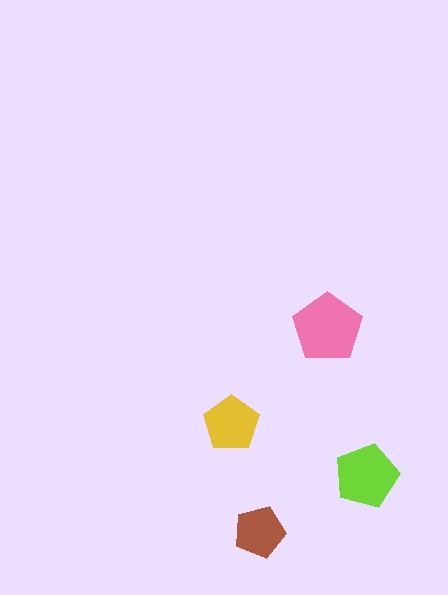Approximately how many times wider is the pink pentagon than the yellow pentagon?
About 1.5 times wider.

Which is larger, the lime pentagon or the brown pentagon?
The lime one.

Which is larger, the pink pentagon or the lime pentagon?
The pink one.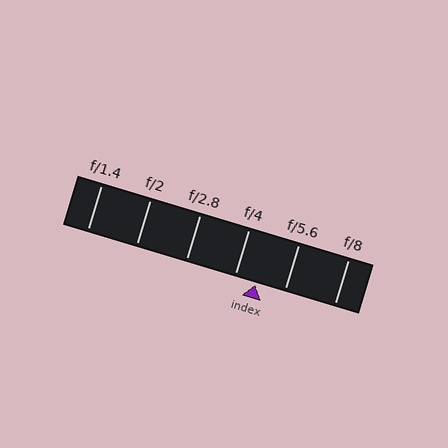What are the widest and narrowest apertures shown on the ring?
The widest aperture shown is f/1.4 and the narrowest is f/8.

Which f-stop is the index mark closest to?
The index mark is closest to f/4.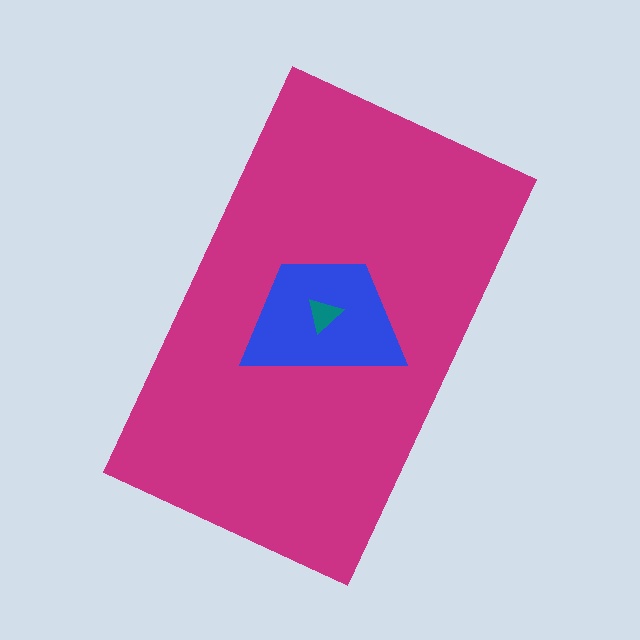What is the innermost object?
The teal triangle.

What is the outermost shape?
The magenta rectangle.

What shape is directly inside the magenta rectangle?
The blue trapezoid.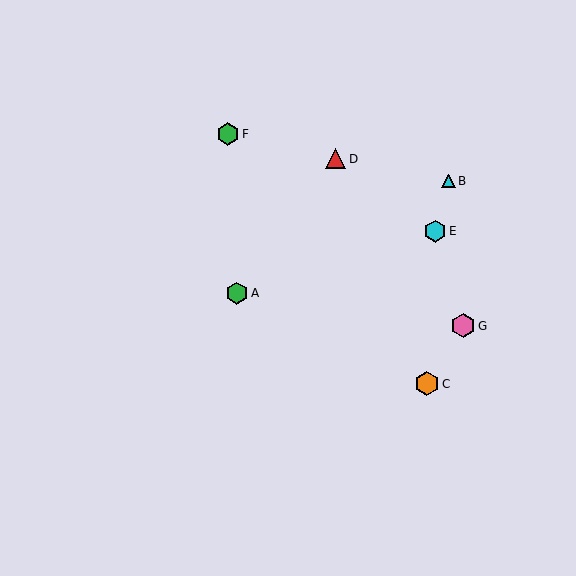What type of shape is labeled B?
Shape B is a cyan triangle.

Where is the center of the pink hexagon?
The center of the pink hexagon is at (463, 326).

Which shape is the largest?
The orange hexagon (labeled C) is the largest.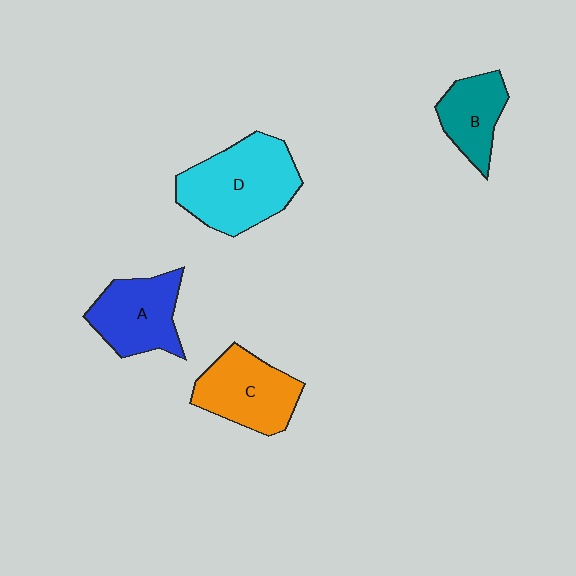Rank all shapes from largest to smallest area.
From largest to smallest: D (cyan), C (orange), A (blue), B (teal).